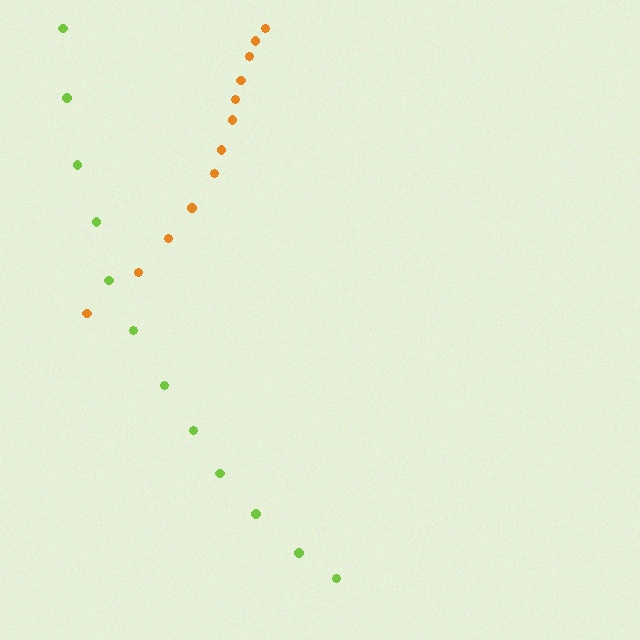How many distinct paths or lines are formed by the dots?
There are 2 distinct paths.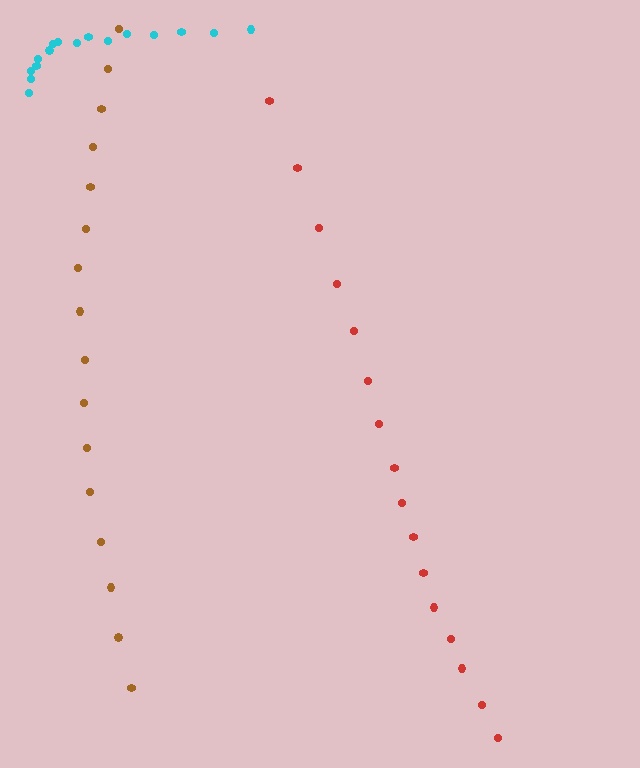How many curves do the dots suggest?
There are 3 distinct paths.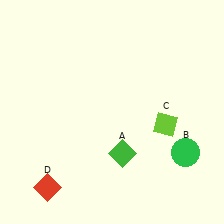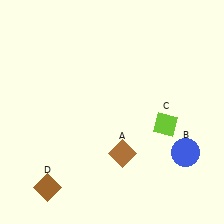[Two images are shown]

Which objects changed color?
A changed from green to brown. B changed from green to blue. D changed from red to brown.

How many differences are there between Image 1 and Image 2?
There are 3 differences between the two images.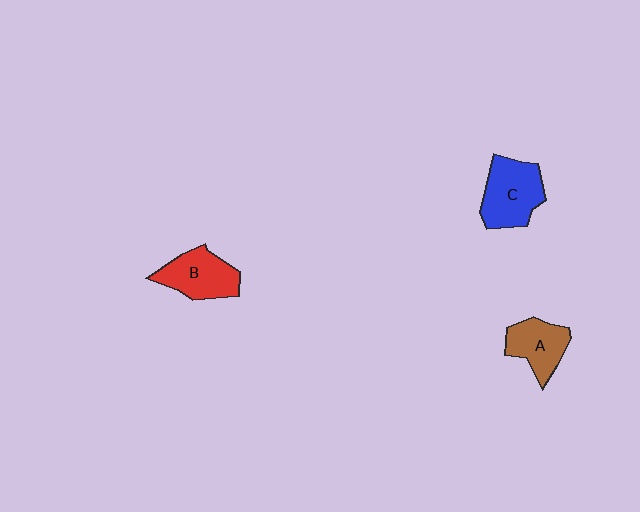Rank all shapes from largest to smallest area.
From largest to smallest: C (blue), B (red), A (brown).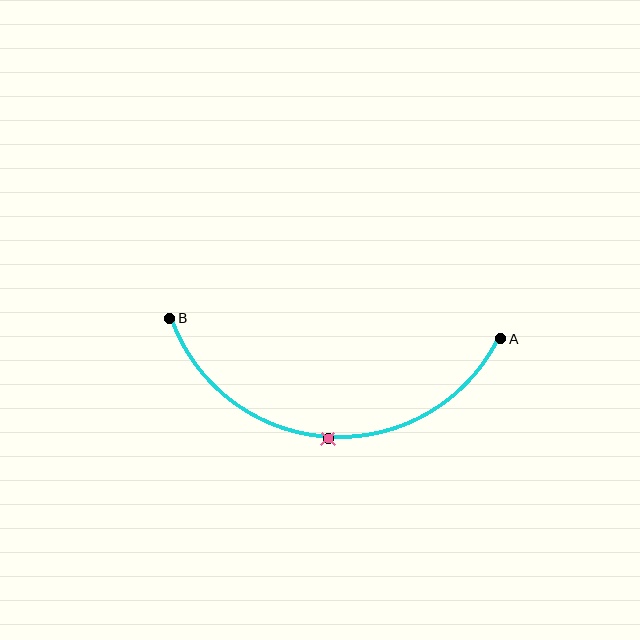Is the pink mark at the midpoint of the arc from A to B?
Yes. The pink mark lies on the arc at equal arc-length from both A and B — it is the arc midpoint.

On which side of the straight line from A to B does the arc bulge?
The arc bulges below the straight line connecting A and B.